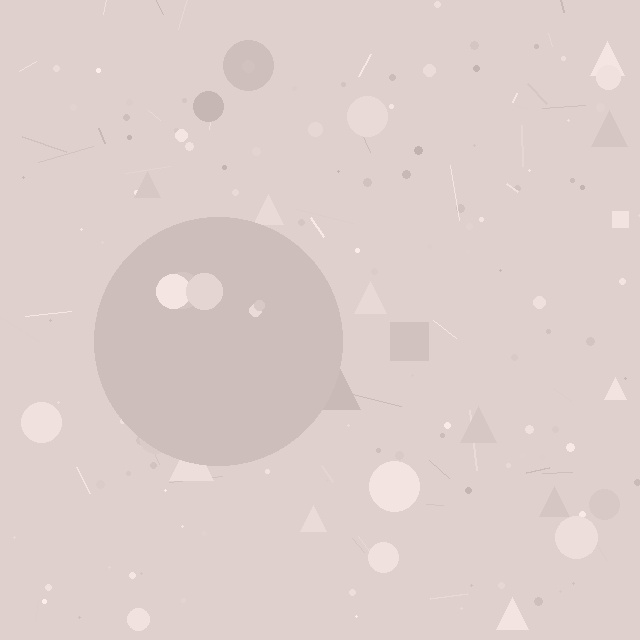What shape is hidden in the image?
A circle is hidden in the image.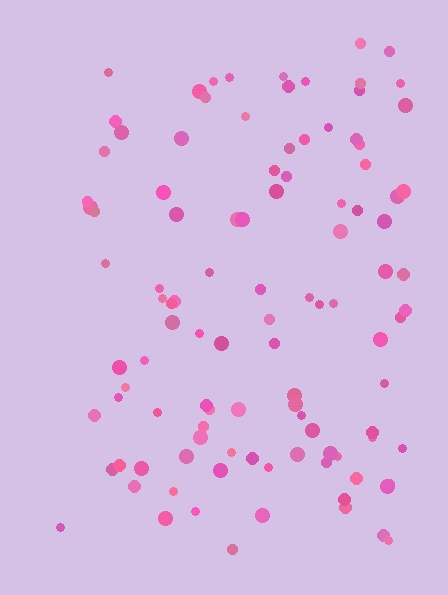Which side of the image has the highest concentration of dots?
The right.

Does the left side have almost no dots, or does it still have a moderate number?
Still a moderate number, just noticeably fewer than the right.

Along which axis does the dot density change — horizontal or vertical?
Horizontal.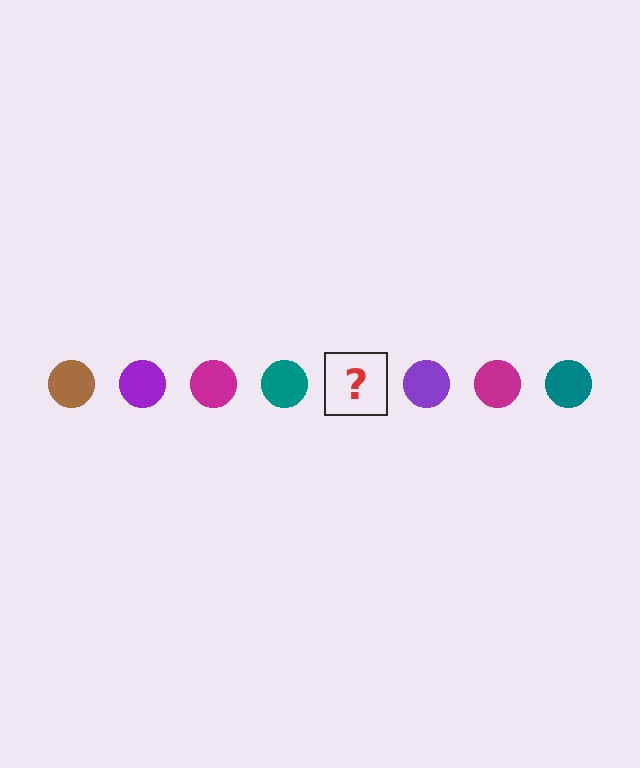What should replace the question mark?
The question mark should be replaced with a brown circle.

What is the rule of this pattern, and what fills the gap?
The rule is that the pattern cycles through brown, purple, magenta, teal circles. The gap should be filled with a brown circle.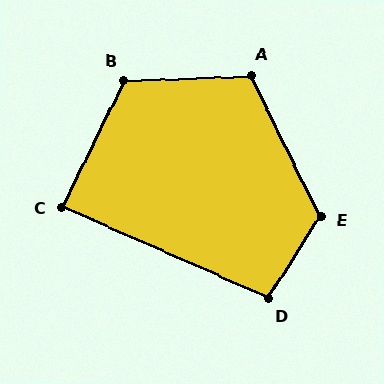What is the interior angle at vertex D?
Approximately 99 degrees (obtuse).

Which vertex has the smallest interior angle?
C, at approximately 88 degrees.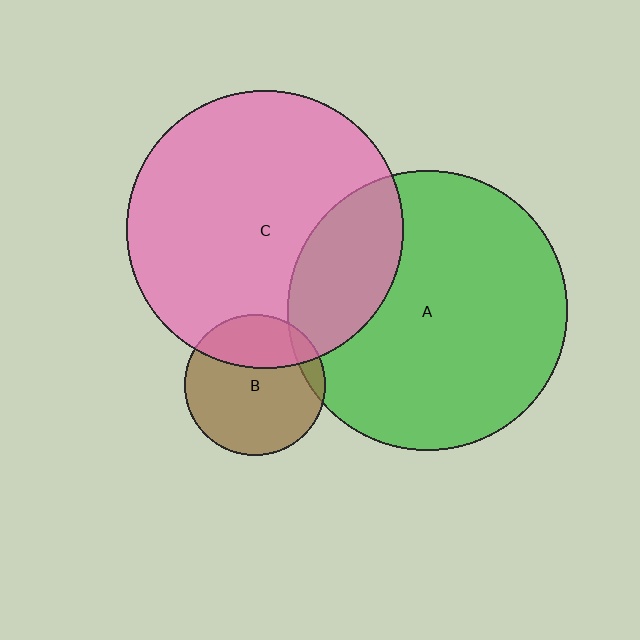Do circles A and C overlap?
Yes.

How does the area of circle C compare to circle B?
Approximately 3.9 times.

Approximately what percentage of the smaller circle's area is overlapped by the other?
Approximately 25%.